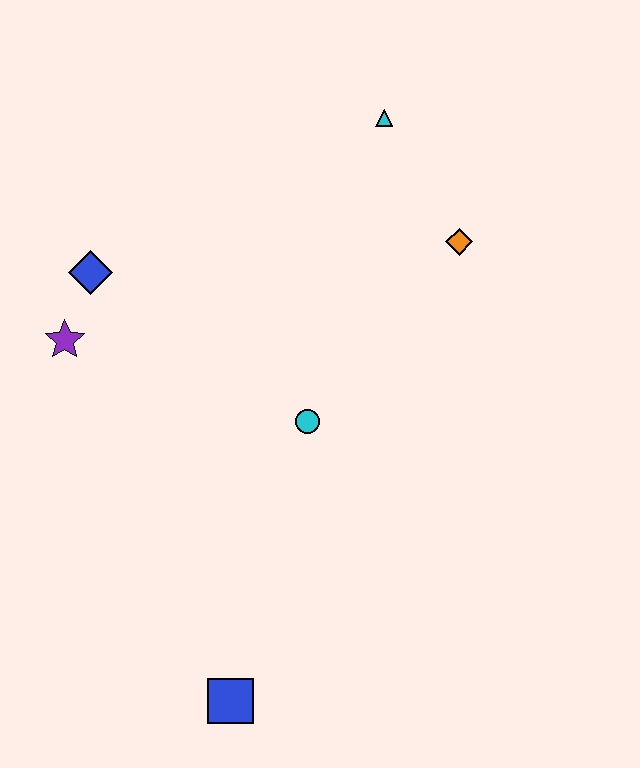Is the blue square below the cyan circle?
Yes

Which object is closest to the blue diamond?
The purple star is closest to the blue diamond.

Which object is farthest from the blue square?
The cyan triangle is farthest from the blue square.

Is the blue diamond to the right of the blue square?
No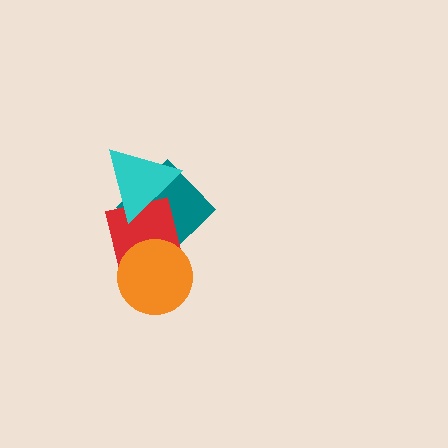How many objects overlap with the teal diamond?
2 objects overlap with the teal diamond.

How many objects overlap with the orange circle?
1 object overlaps with the orange circle.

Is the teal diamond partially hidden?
Yes, it is partially covered by another shape.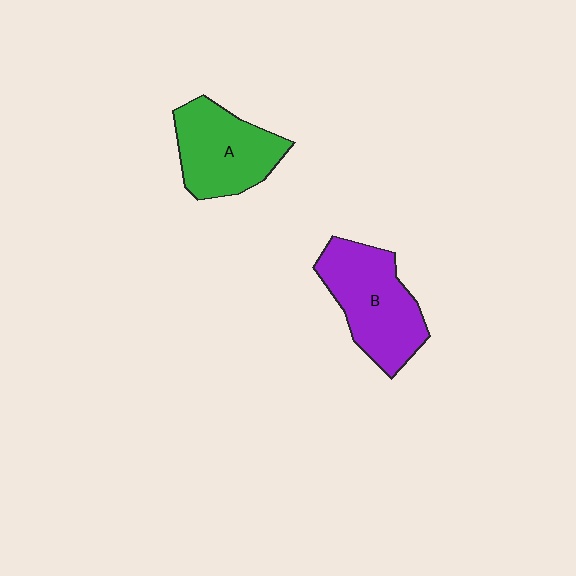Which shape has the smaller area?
Shape A (green).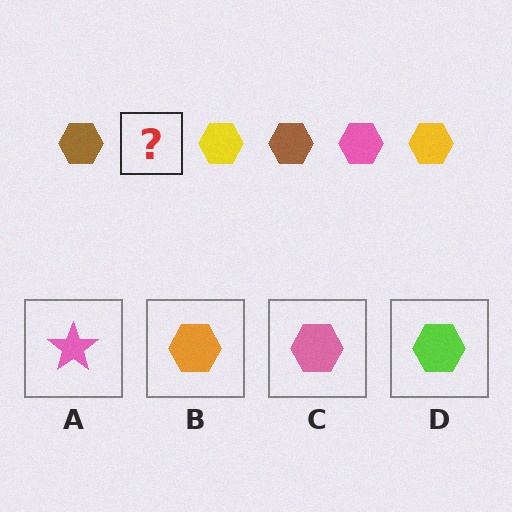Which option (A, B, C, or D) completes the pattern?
C.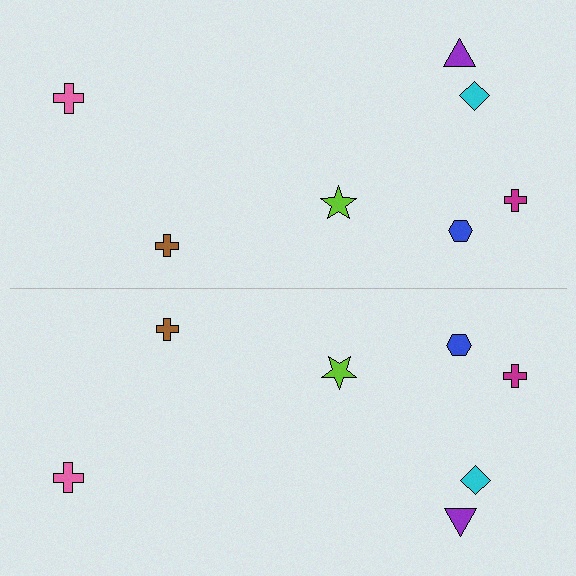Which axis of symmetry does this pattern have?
The pattern has a horizontal axis of symmetry running through the center of the image.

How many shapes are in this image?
There are 14 shapes in this image.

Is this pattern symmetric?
Yes, this pattern has bilateral (reflection) symmetry.